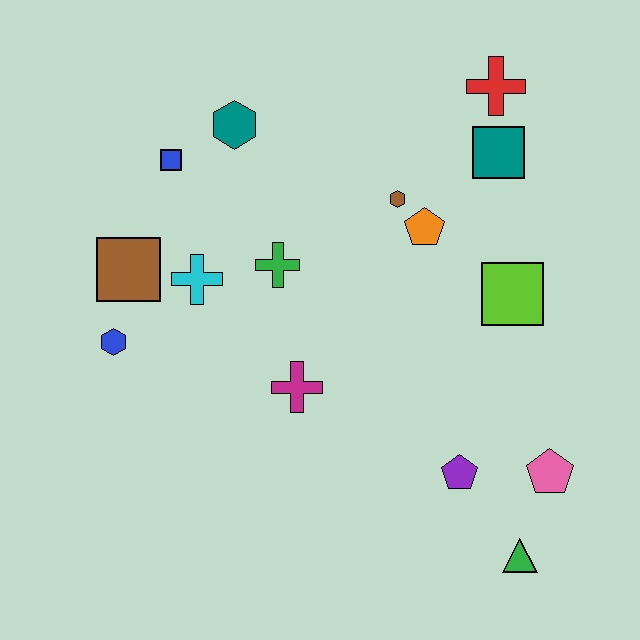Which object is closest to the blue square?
The teal hexagon is closest to the blue square.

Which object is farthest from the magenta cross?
The red cross is farthest from the magenta cross.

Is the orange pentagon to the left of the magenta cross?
No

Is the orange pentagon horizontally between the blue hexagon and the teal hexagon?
No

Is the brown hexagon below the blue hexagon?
No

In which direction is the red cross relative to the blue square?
The red cross is to the right of the blue square.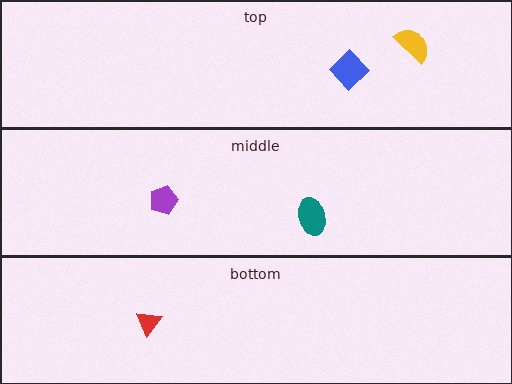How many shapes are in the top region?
2.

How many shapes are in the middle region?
2.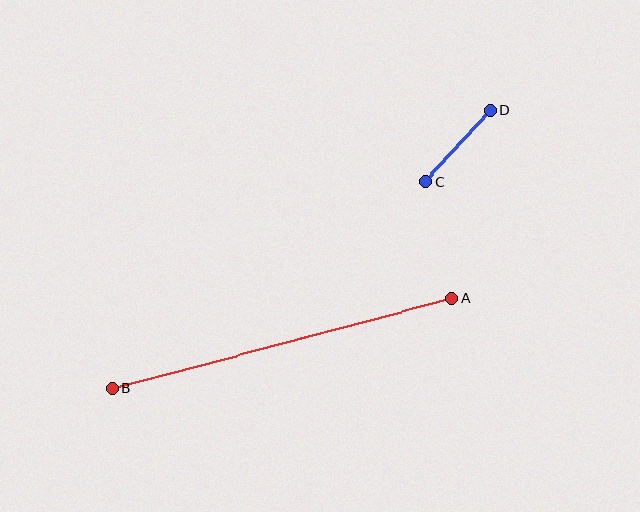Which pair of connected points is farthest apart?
Points A and B are farthest apart.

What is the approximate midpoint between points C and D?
The midpoint is at approximately (458, 146) pixels.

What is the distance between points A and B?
The distance is approximately 352 pixels.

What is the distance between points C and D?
The distance is approximately 97 pixels.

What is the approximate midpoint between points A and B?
The midpoint is at approximately (282, 343) pixels.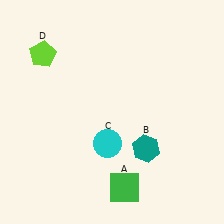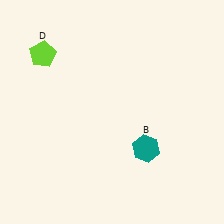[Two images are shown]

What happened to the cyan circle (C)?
The cyan circle (C) was removed in Image 2. It was in the bottom-left area of Image 1.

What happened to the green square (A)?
The green square (A) was removed in Image 2. It was in the bottom-right area of Image 1.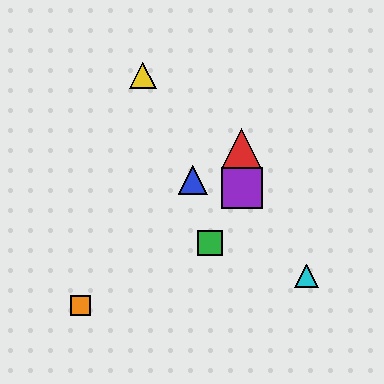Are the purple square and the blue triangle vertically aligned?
No, the purple square is at x≈242 and the blue triangle is at x≈193.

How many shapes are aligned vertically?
2 shapes (the red triangle, the purple square) are aligned vertically.